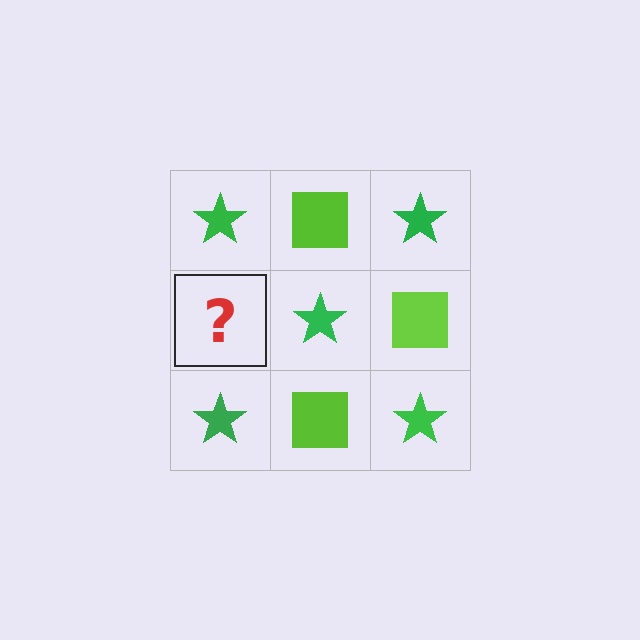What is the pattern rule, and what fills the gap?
The rule is that it alternates green star and lime square in a checkerboard pattern. The gap should be filled with a lime square.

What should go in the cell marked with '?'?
The missing cell should contain a lime square.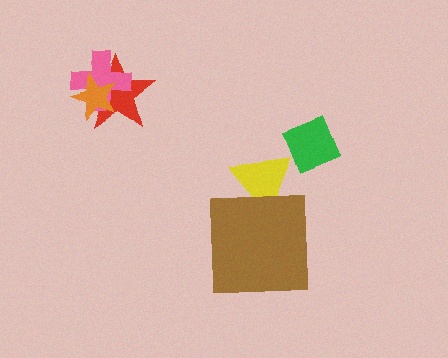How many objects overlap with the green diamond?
1 object overlaps with the green diamond.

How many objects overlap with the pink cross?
2 objects overlap with the pink cross.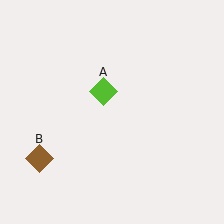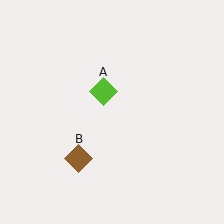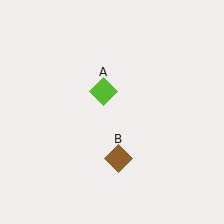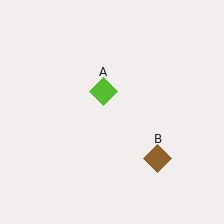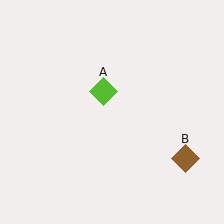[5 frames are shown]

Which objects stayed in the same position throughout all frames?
Lime diamond (object A) remained stationary.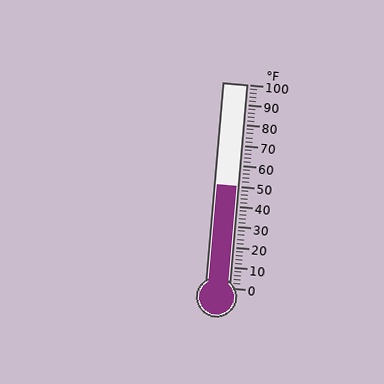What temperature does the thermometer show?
The thermometer shows approximately 50°F.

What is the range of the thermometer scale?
The thermometer scale ranges from 0°F to 100°F.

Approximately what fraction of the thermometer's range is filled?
The thermometer is filled to approximately 50% of its range.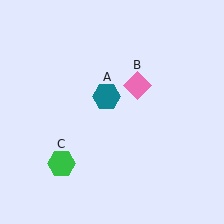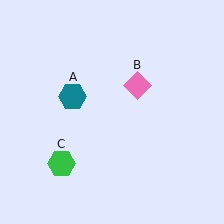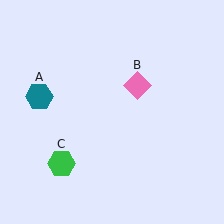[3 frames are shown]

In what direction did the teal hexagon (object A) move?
The teal hexagon (object A) moved left.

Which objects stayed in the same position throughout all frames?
Pink diamond (object B) and green hexagon (object C) remained stationary.